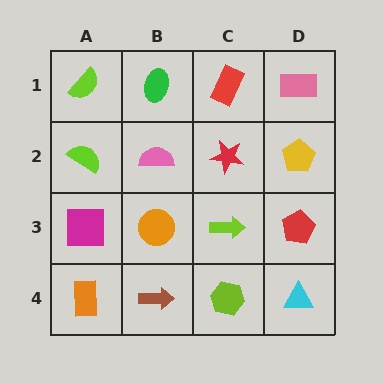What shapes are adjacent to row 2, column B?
A green ellipse (row 1, column B), an orange circle (row 3, column B), a lime semicircle (row 2, column A), a red star (row 2, column C).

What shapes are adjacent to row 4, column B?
An orange circle (row 3, column B), an orange rectangle (row 4, column A), a lime hexagon (row 4, column C).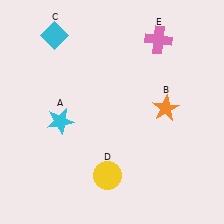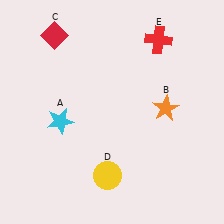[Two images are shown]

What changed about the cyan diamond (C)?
In Image 1, C is cyan. In Image 2, it changed to red.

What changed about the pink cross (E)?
In Image 1, E is pink. In Image 2, it changed to red.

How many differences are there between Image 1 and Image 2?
There are 2 differences between the two images.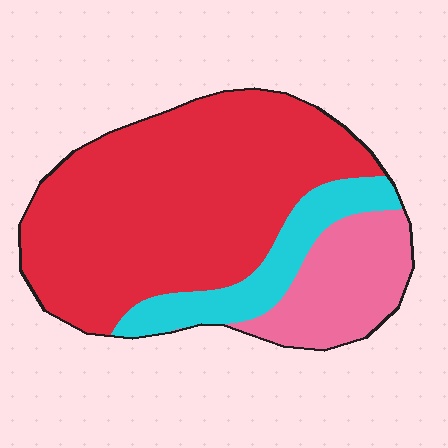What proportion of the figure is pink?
Pink takes up about one fifth (1/5) of the figure.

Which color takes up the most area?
Red, at roughly 65%.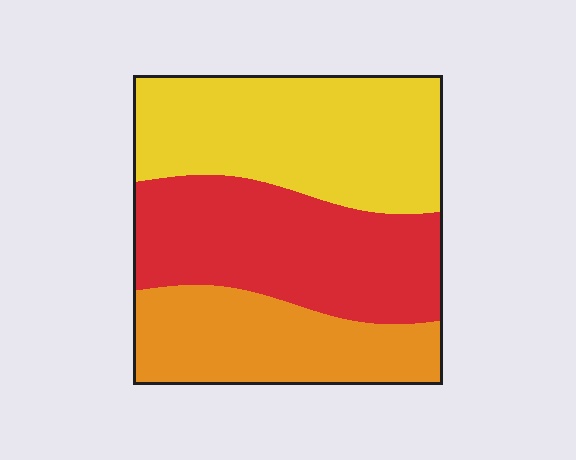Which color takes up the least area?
Orange, at roughly 25%.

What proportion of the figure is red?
Red covers 36% of the figure.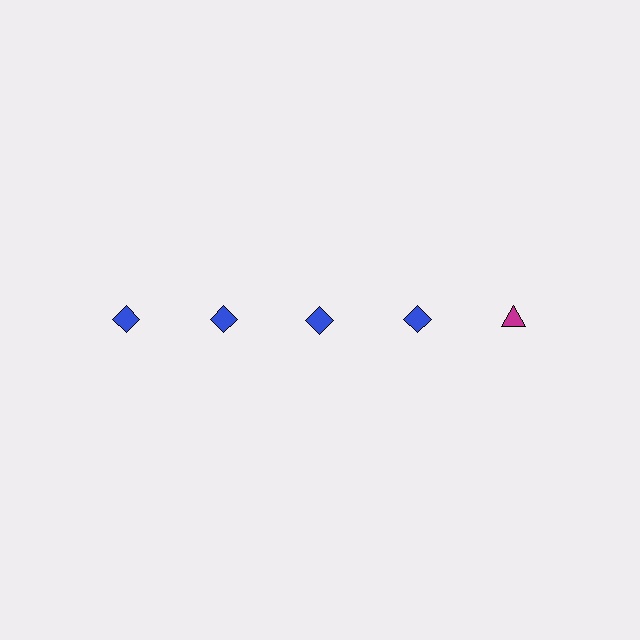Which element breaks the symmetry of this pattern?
The magenta triangle in the top row, rightmost column breaks the symmetry. All other shapes are blue diamonds.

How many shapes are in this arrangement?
There are 5 shapes arranged in a grid pattern.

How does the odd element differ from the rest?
It differs in both color (magenta instead of blue) and shape (triangle instead of diamond).